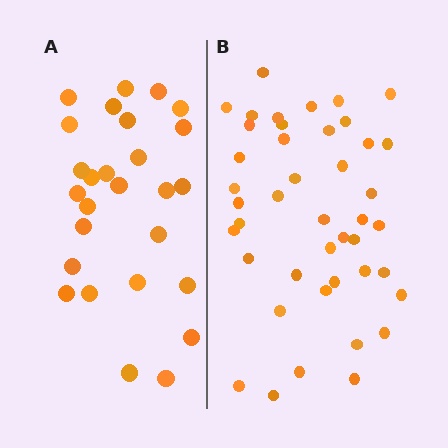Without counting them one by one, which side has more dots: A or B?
Region B (the right region) has more dots.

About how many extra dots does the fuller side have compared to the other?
Region B has approximately 15 more dots than region A.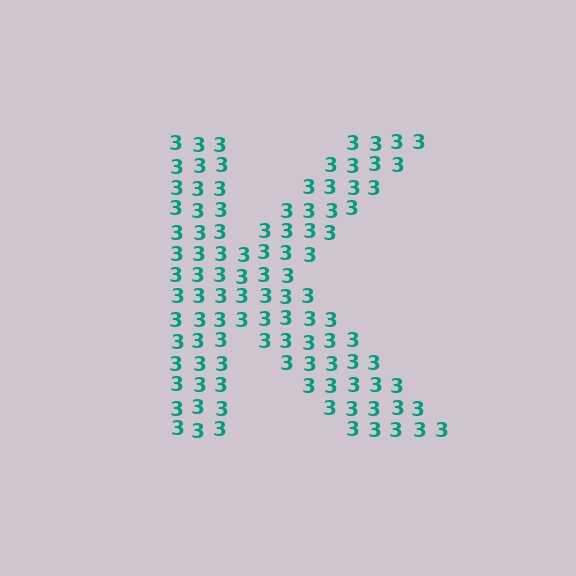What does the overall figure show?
The overall figure shows the letter K.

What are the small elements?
The small elements are digit 3's.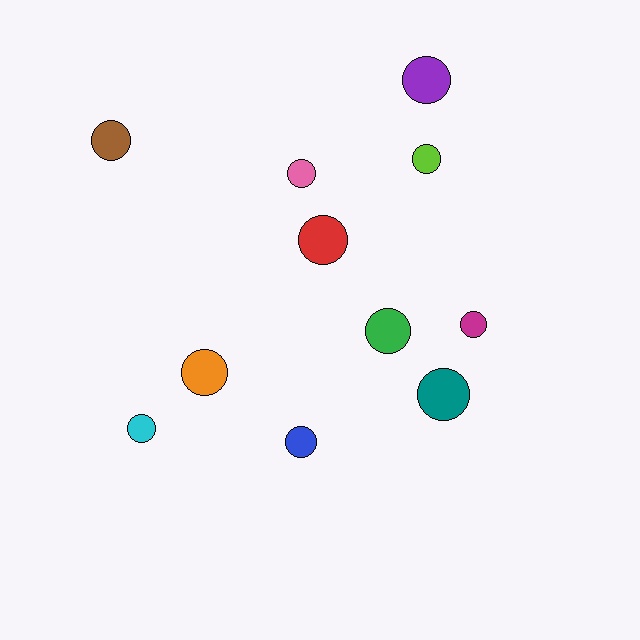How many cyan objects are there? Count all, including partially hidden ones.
There is 1 cyan object.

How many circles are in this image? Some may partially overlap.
There are 11 circles.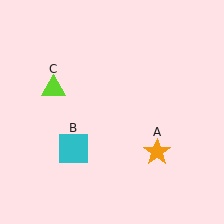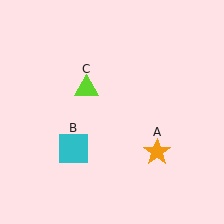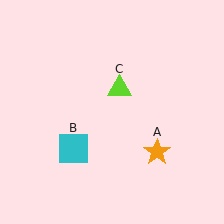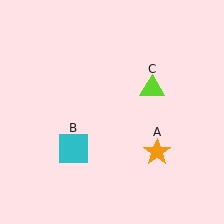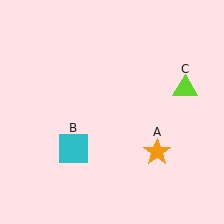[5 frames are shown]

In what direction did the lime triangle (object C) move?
The lime triangle (object C) moved right.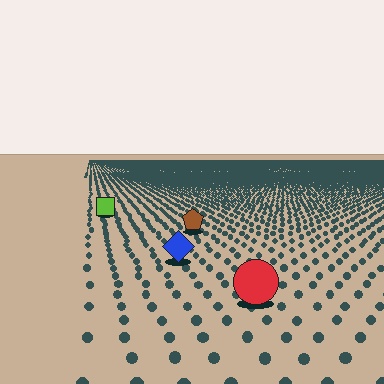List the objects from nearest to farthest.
From nearest to farthest: the red circle, the blue diamond, the brown pentagon, the lime square.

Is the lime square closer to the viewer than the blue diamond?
No. The blue diamond is closer — you can tell from the texture gradient: the ground texture is coarser near it.